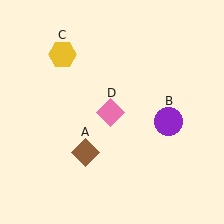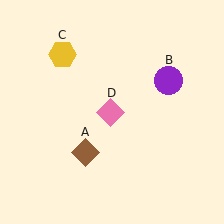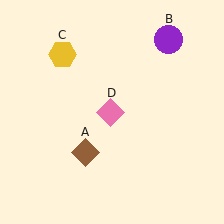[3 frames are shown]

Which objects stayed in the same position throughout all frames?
Brown diamond (object A) and yellow hexagon (object C) and pink diamond (object D) remained stationary.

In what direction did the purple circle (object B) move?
The purple circle (object B) moved up.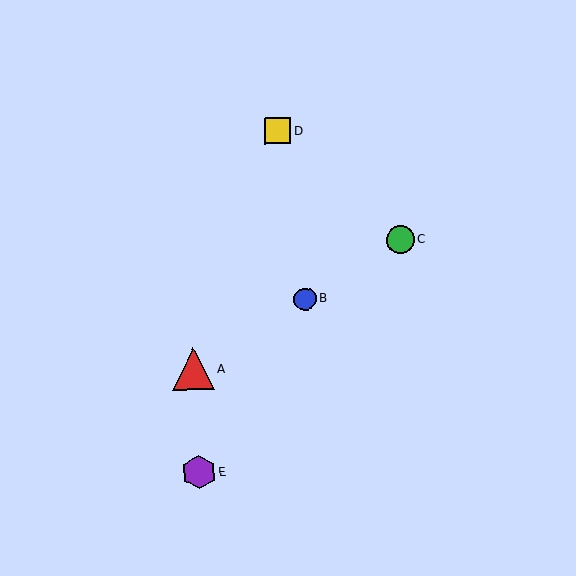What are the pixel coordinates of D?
Object D is at (278, 131).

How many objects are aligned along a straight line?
3 objects (A, B, C) are aligned along a straight line.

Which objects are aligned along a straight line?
Objects A, B, C are aligned along a straight line.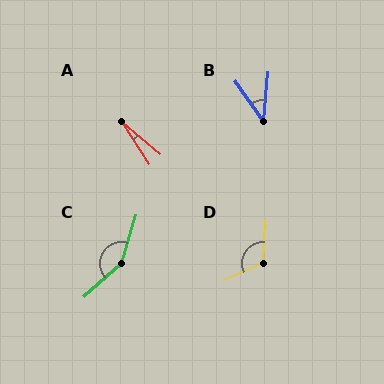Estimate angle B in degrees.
Approximately 40 degrees.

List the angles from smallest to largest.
A (18°), B (40°), D (117°), C (148°).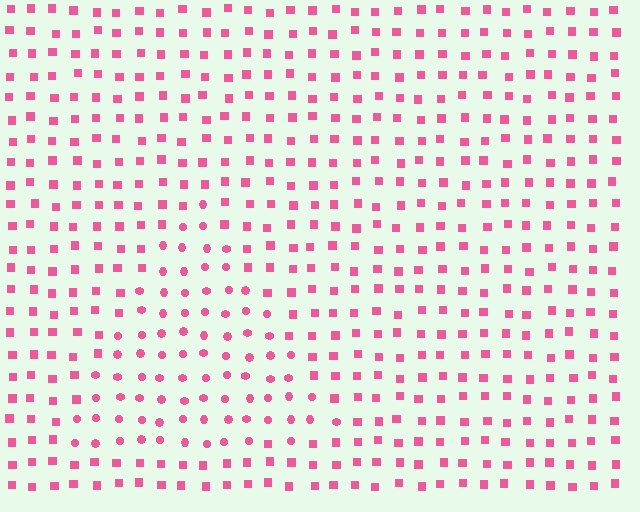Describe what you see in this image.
The image is filled with small pink elements arranged in a uniform grid. A triangle-shaped region contains circles, while the surrounding area contains squares. The boundary is defined purely by the change in element shape.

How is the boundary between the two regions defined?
The boundary is defined by a change in element shape: circles inside vs. squares outside. All elements share the same color and spacing.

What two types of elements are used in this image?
The image uses circles inside the triangle region and squares outside it.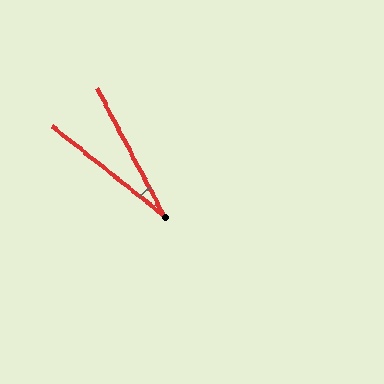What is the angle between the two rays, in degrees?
Approximately 24 degrees.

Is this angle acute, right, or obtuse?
It is acute.